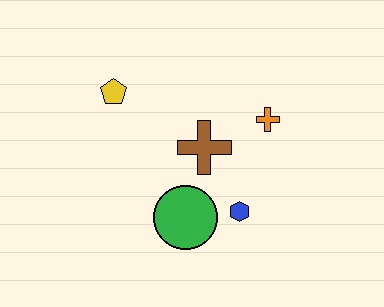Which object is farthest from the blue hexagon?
The yellow pentagon is farthest from the blue hexagon.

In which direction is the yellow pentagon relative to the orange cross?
The yellow pentagon is to the left of the orange cross.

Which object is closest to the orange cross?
The brown cross is closest to the orange cross.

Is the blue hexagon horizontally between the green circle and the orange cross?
Yes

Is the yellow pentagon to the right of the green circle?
No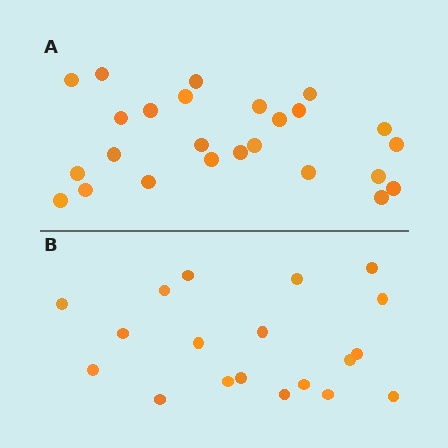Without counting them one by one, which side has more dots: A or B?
Region A (the top region) has more dots.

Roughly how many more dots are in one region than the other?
Region A has about 6 more dots than region B.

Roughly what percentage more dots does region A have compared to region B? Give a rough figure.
About 30% more.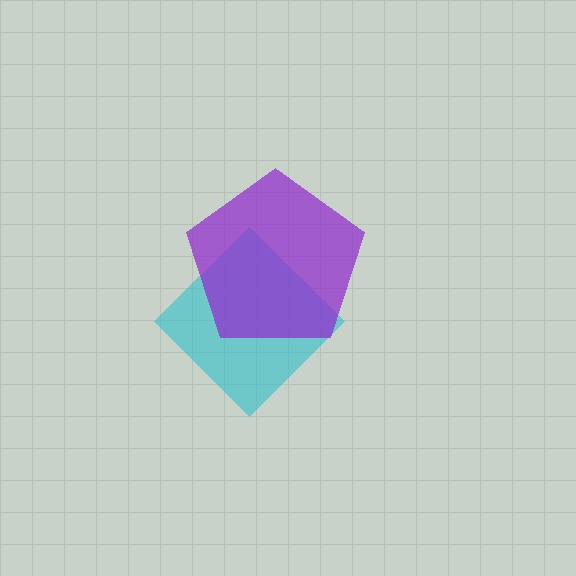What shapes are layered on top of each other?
The layered shapes are: a cyan diamond, a purple pentagon.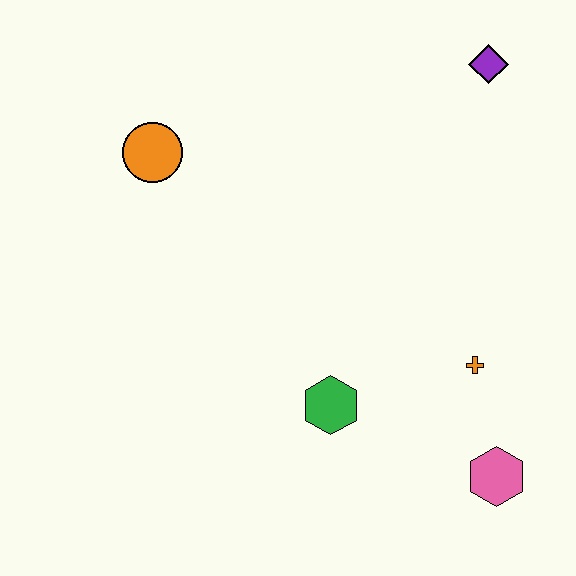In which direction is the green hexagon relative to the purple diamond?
The green hexagon is below the purple diamond.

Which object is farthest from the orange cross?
The orange circle is farthest from the orange cross.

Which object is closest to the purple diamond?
The orange cross is closest to the purple diamond.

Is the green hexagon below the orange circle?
Yes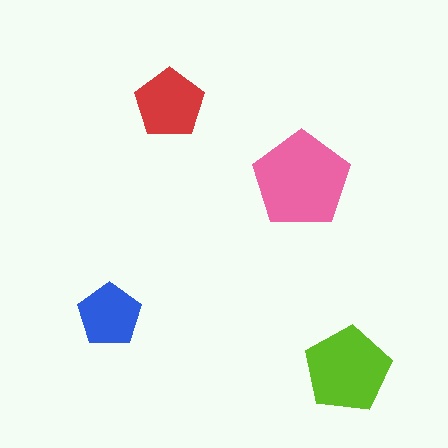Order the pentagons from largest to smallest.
the pink one, the lime one, the red one, the blue one.